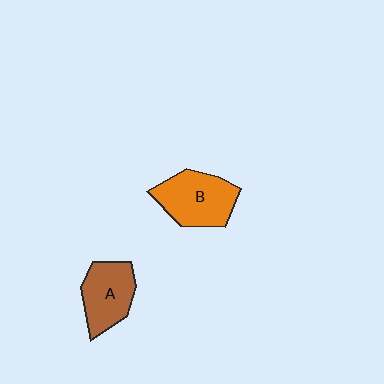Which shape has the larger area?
Shape B (orange).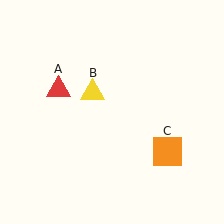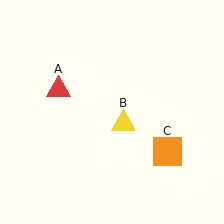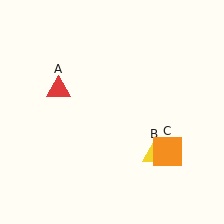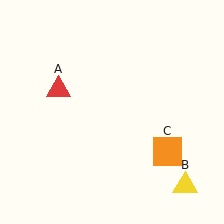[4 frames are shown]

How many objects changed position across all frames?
1 object changed position: yellow triangle (object B).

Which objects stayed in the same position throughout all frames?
Red triangle (object A) and orange square (object C) remained stationary.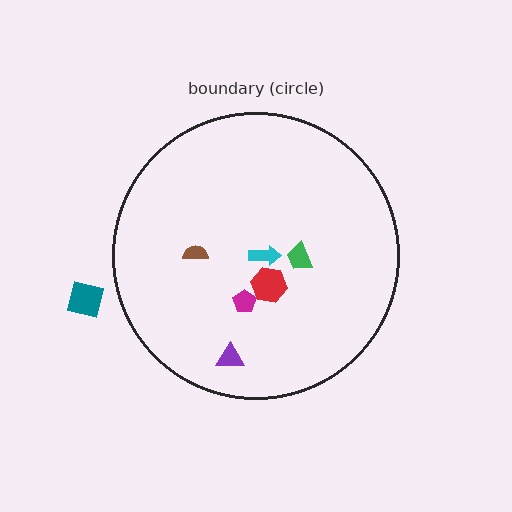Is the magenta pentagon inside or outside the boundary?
Inside.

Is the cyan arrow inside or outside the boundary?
Inside.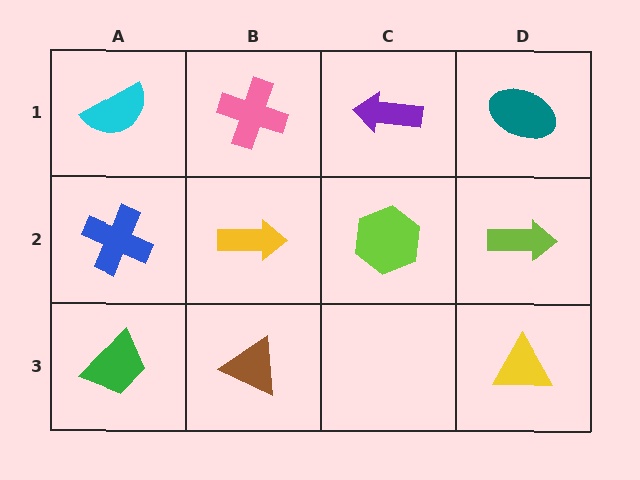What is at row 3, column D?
A yellow triangle.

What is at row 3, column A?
A green trapezoid.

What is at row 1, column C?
A purple arrow.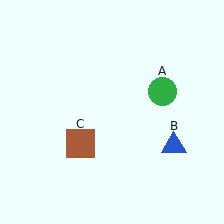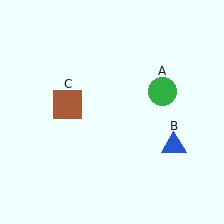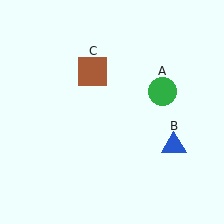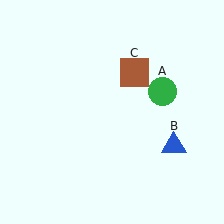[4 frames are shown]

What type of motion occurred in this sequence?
The brown square (object C) rotated clockwise around the center of the scene.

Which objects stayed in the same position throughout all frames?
Green circle (object A) and blue triangle (object B) remained stationary.